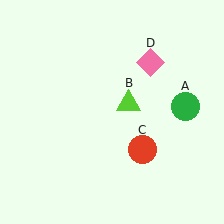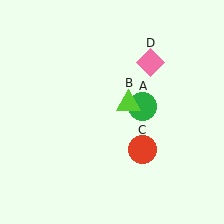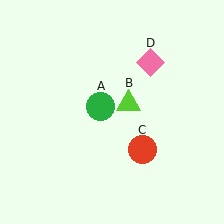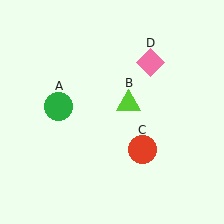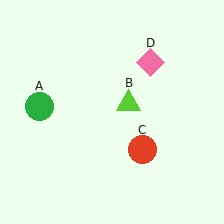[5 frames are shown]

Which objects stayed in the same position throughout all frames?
Lime triangle (object B) and red circle (object C) and pink diamond (object D) remained stationary.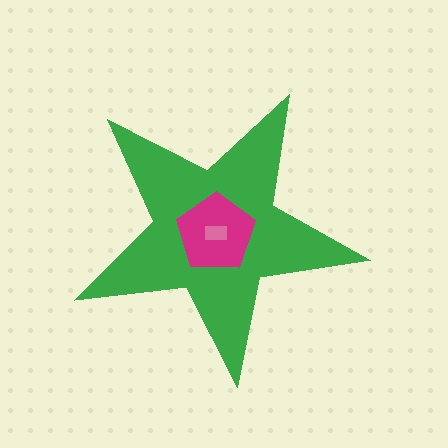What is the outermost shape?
The green star.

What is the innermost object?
The pink rectangle.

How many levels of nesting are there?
3.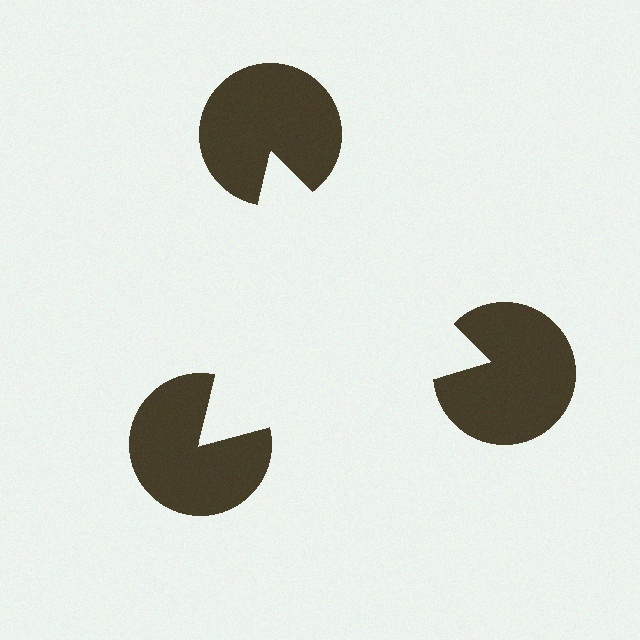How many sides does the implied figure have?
3 sides.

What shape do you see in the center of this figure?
An illusory triangle — its edges are inferred from the aligned wedge cuts in the pac-man discs, not physically drawn.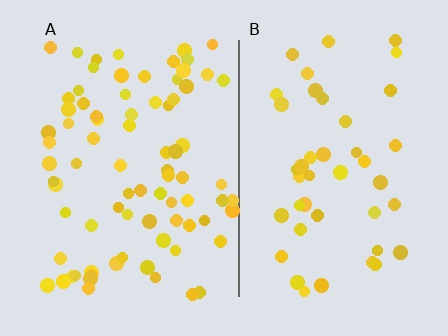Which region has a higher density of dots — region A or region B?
A (the left).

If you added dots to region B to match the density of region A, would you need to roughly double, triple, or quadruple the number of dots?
Approximately double.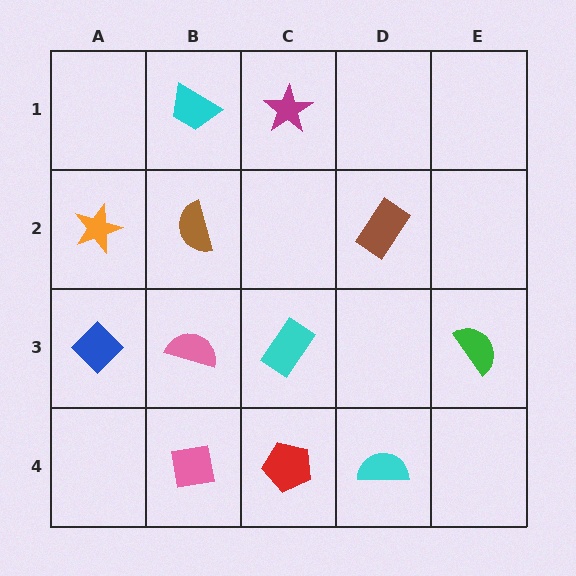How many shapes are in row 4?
3 shapes.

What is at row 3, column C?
A cyan rectangle.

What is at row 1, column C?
A magenta star.